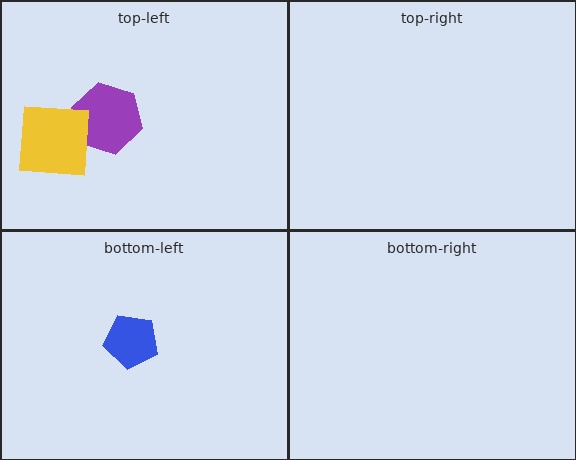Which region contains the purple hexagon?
The top-left region.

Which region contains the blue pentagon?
The bottom-left region.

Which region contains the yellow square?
The top-left region.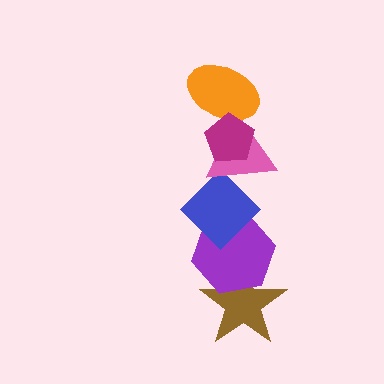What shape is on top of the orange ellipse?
The magenta pentagon is on top of the orange ellipse.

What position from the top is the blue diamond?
The blue diamond is 4th from the top.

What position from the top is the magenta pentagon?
The magenta pentagon is 1st from the top.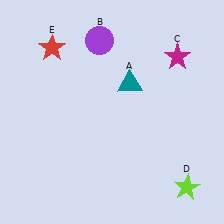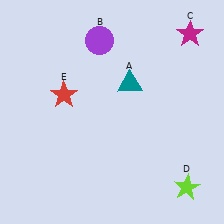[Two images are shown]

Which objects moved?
The objects that moved are: the magenta star (C), the red star (E).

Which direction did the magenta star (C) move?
The magenta star (C) moved up.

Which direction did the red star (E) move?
The red star (E) moved down.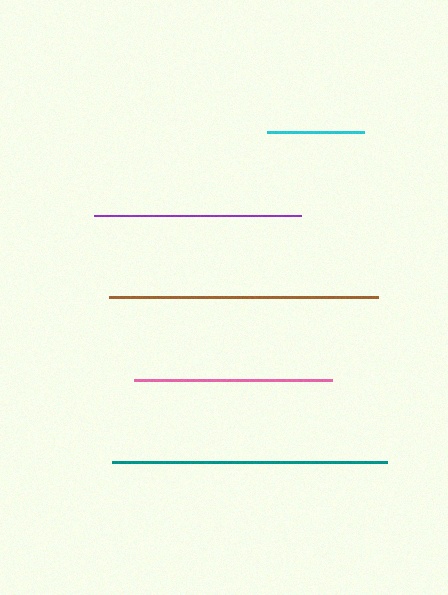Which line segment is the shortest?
The cyan line is the shortest at approximately 97 pixels.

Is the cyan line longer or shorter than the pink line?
The pink line is longer than the cyan line.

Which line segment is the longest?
The teal line is the longest at approximately 275 pixels.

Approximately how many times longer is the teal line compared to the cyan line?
The teal line is approximately 2.8 times the length of the cyan line.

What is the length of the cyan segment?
The cyan segment is approximately 97 pixels long.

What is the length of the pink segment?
The pink segment is approximately 198 pixels long.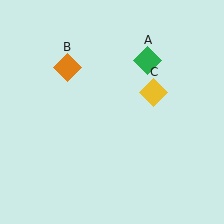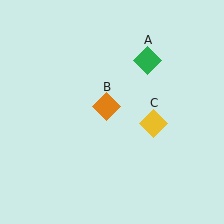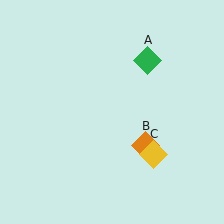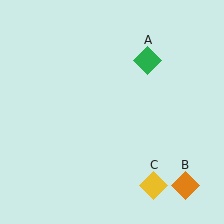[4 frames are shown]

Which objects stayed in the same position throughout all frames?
Green diamond (object A) remained stationary.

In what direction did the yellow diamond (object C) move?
The yellow diamond (object C) moved down.